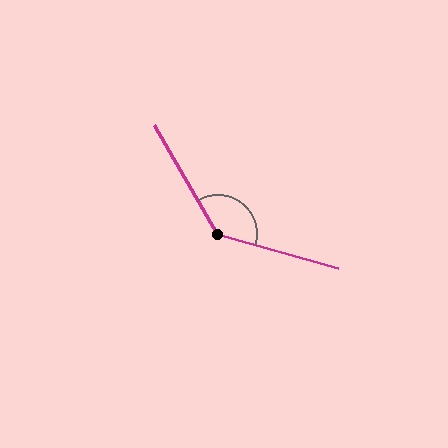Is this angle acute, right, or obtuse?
It is obtuse.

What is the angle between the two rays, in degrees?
Approximately 136 degrees.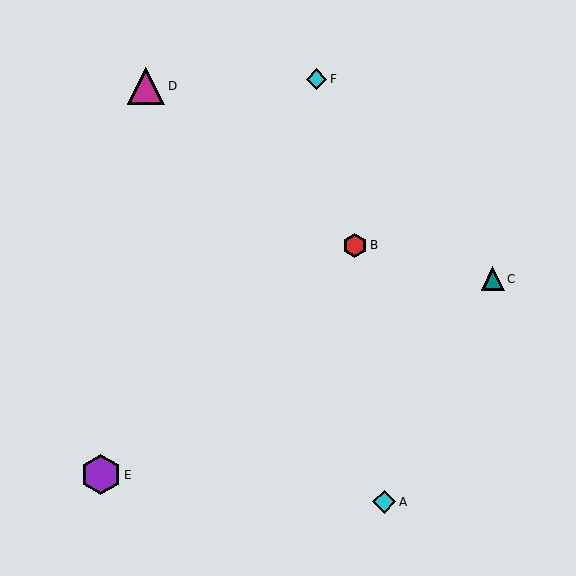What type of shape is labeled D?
Shape D is a magenta triangle.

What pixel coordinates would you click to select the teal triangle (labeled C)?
Click at (493, 279) to select the teal triangle C.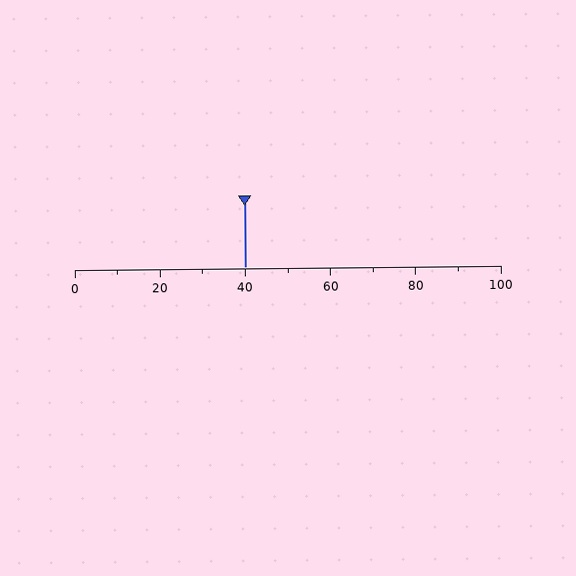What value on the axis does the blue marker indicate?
The marker indicates approximately 40.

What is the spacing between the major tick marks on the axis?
The major ticks are spaced 20 apart.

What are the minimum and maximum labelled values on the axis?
The axis runs from 0 to 100.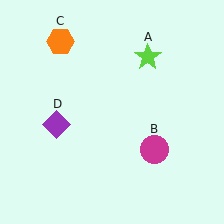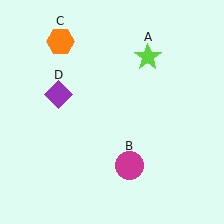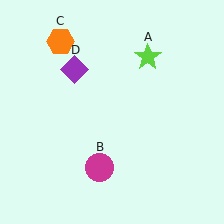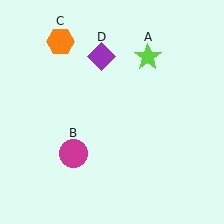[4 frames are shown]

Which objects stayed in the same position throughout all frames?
Lime star (object A) and orange hexagon (object C) remained stationary.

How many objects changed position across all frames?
2 objects changed position: magenta circle (object B), purple diamond (object D).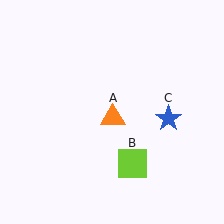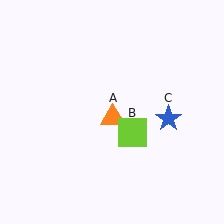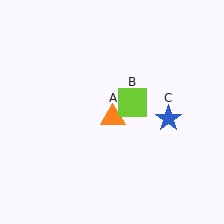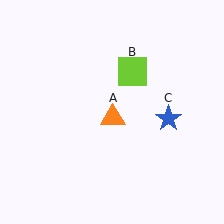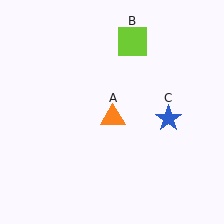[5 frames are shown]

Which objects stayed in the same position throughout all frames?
Orange triangle (object A) and blue star (object C) remained stationary.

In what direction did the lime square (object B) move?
The lime square (object B) moved up.